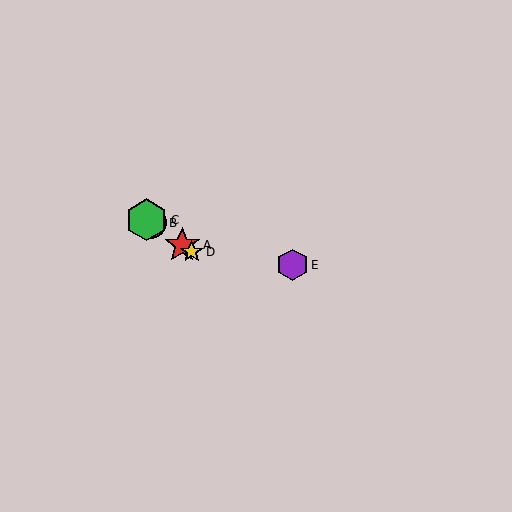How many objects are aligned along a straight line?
4 objects (A, B, C, D) are aligned along a straight line.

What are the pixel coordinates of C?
Object C is at (147, 220).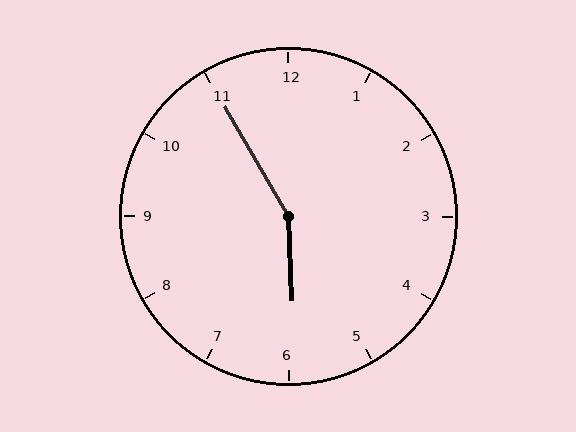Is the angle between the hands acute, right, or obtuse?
It is obtuse.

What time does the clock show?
5:55.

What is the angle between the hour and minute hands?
Approximately 152 degrees.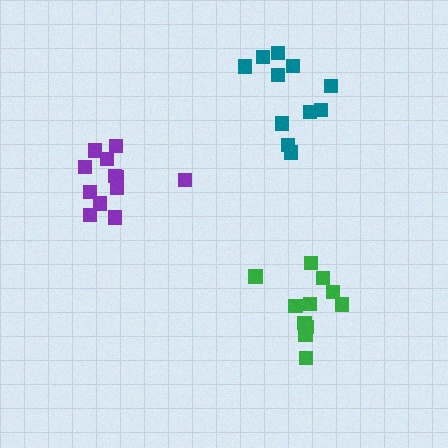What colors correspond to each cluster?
The clusters are colored: purple, green, teal.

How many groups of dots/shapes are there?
There are 3 groups.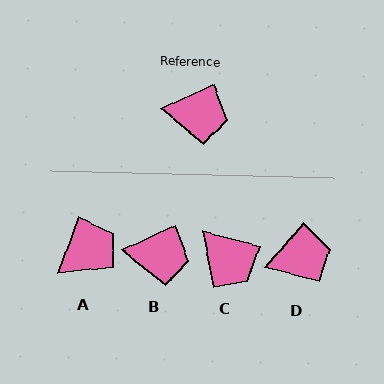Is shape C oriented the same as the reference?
No, it is off by about 39 degrees.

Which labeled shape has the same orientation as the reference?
B.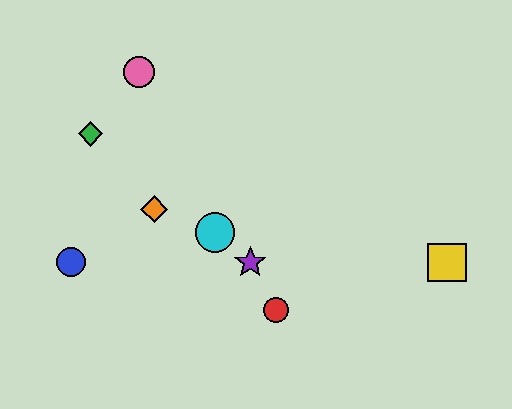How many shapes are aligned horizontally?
3 shapes (the blue circle, the yellow square, the purple star) are aligned horizontally.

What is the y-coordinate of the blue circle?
The blue circle is at y≈262.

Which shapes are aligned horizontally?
The blue circle, the yellow square, the purple star are aligned horizontally.